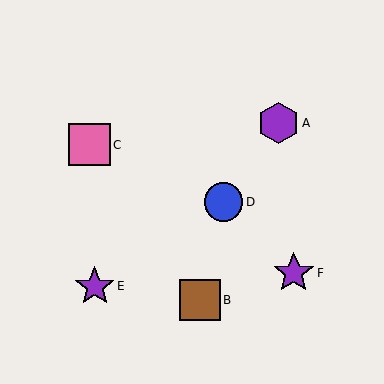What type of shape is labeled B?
Shape B is a brown square.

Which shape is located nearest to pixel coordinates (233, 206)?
The blue circle (labeled D) at (224, 202) is nearest to that location.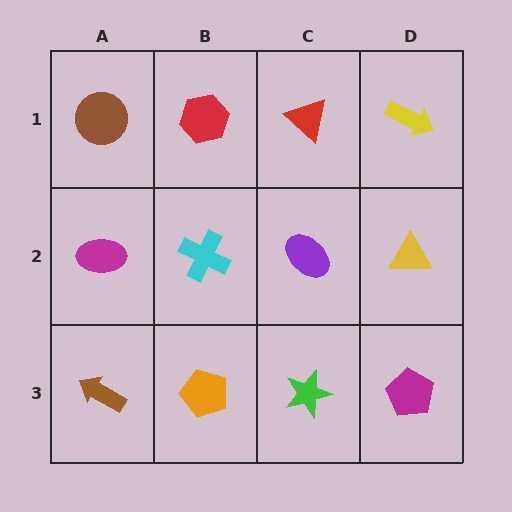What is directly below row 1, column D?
A yellow triangle.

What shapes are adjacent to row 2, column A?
A brown circle (row 1, column A), a brown arrow (row 3, column A), a cyan cross (row 2, column B).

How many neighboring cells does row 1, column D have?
2.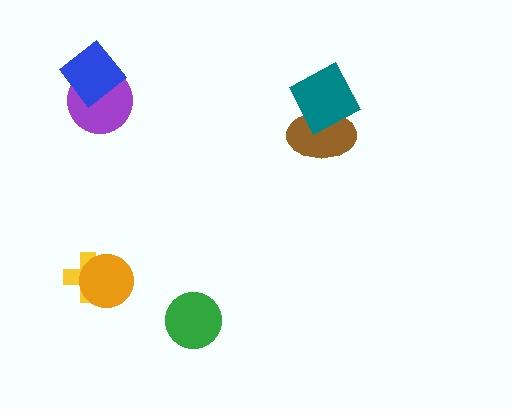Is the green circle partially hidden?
No, no other shape covers it.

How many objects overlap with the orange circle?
1 object overlaps with the orange circle.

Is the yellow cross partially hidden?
Yes, it is partially covered by another shape.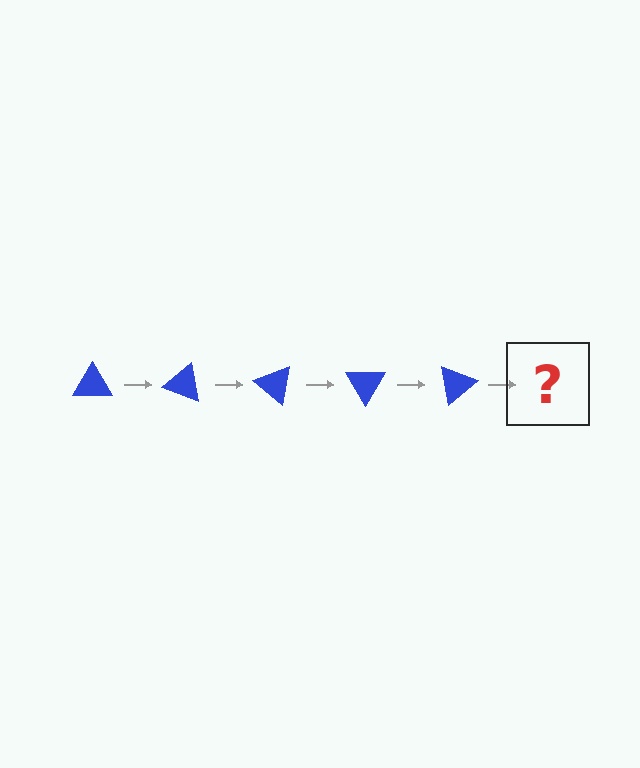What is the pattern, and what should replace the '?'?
The pattern is that the triangle rotates 20 degrees each step. The '?' should be a blue triangle rotated 100 degrees.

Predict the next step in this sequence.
The next step is a blue triangle rotated 100 degrees.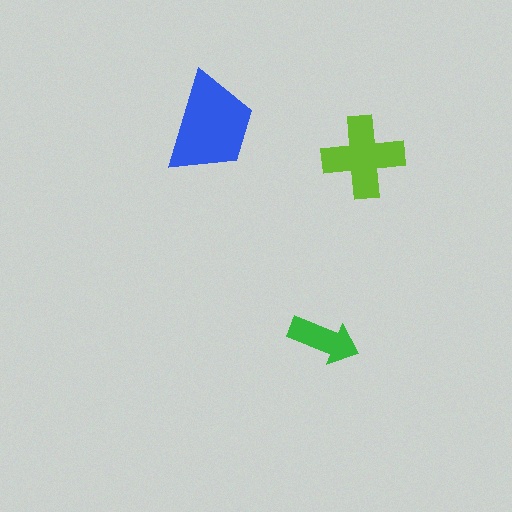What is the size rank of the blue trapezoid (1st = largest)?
1st.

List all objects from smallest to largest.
The green arrow, the lime cross, the blue trapezoid.